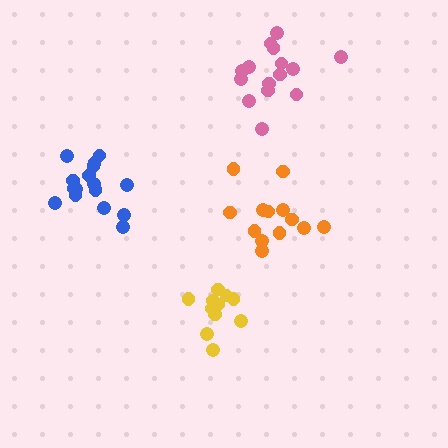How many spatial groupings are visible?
There are 4 spatial groupings.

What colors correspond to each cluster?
The clusters are colored: blue, yellow, orange, pink.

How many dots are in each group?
Group 1: 16 dots, Group 2: 11 dots, Group 3: 13 dots, Group 4: 15 dots (55 total).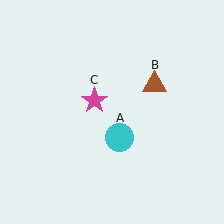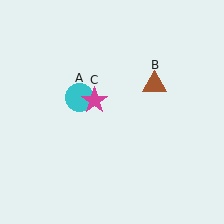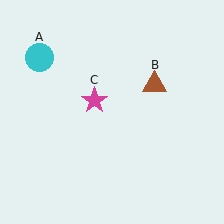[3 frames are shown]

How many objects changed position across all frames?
1 object changed position: cyan circle (object A).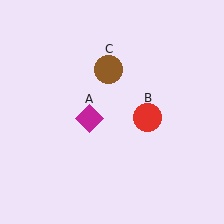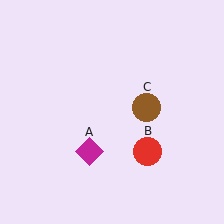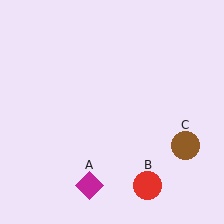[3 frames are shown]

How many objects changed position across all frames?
3 objects changed position: magenta diamond (object A), red circle (object B), brown circle (object C).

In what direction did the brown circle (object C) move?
The brown circle (object C) moved down and to the right.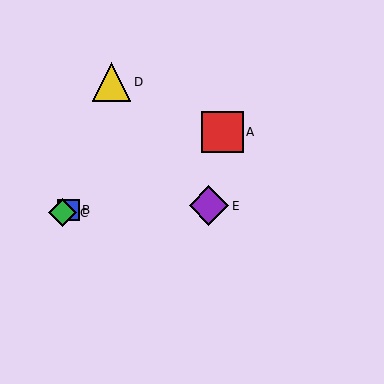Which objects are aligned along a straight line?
Objects A, B, C are aligned along a straight line.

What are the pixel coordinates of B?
Object B is at (69, 210).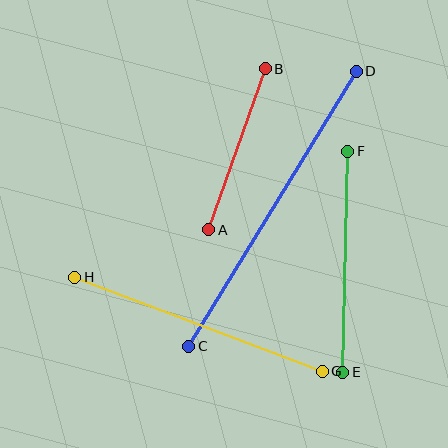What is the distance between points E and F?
The distance is approximately 221 pixels.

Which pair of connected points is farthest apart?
Points C and D are farthest apart.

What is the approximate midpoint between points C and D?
The midpoint is at approximately (273, 209) pixels.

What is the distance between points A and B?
The distance is approximately 170 pixels.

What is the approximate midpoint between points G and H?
The midpoint is at approximately (199, 324) pixels.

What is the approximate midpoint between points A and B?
The midpoint is at approximately (237, 149) pixels.